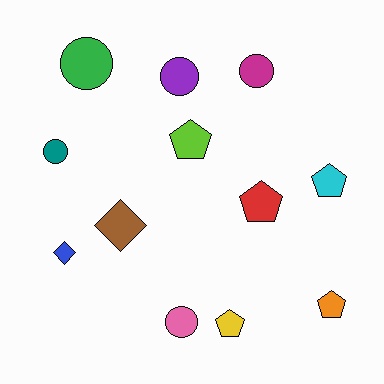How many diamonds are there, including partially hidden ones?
There are 2 diamonds.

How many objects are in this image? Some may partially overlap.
There are 12 objects.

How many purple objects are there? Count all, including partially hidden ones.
There is 1 purple object.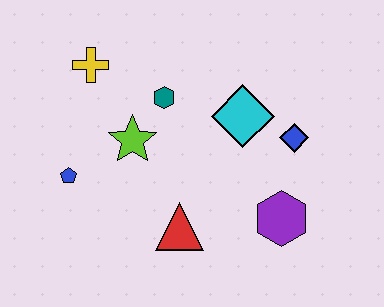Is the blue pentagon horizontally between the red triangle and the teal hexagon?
No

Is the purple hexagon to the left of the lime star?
No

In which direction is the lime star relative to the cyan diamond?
The lime star is to the left of the cyan diamond.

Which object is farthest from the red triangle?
The yellow cross is farthest from the red triangle.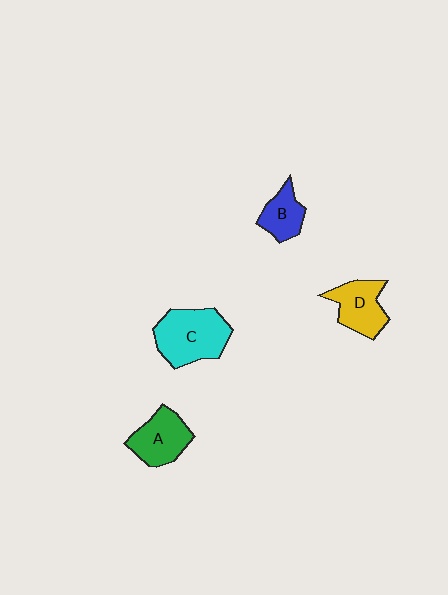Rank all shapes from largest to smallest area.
From largest to smallest: C (cyan), A (green), D (yellow), B (blue).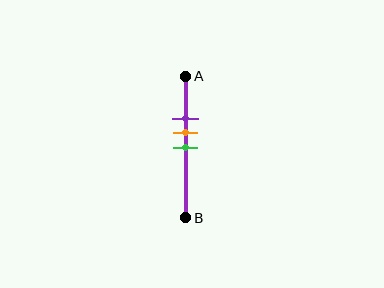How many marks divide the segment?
There are 3 marks dividing the segment.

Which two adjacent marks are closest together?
The orange and green marks are the closest adjacent pair.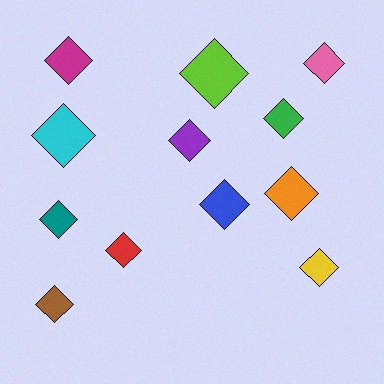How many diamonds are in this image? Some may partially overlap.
There are 12 diamonds.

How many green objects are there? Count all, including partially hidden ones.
There is 1 green object.